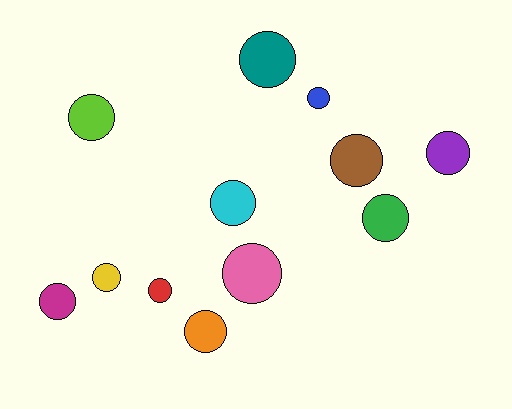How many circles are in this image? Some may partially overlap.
There are 12 circles.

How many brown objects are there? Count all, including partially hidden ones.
There is 1 brown object.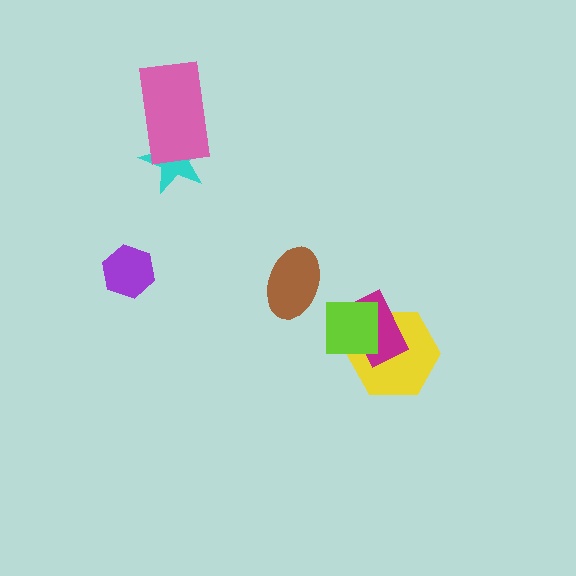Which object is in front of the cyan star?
The pink rectangle is in front of the cyan star.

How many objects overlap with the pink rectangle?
1 object overlaps with the pink rectangle.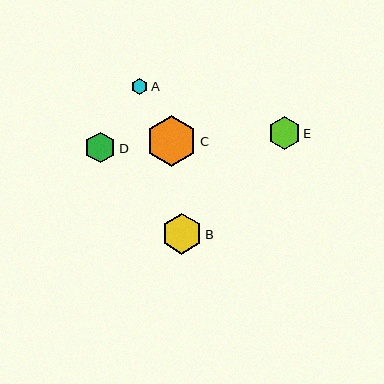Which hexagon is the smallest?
Hexagon A is the smallest with a size of approximately 16 pixels.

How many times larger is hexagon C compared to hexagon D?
Hexagon C is approximately 1.6 times the size of hexagon D.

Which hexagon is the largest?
Hexagon C is the largest with a size of approximately 50 pixels.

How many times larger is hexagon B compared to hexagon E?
Hexagon B is approximately 1.3 times the size of hexagon E.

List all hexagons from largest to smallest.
From largest to smallest: C, B, E, D, A.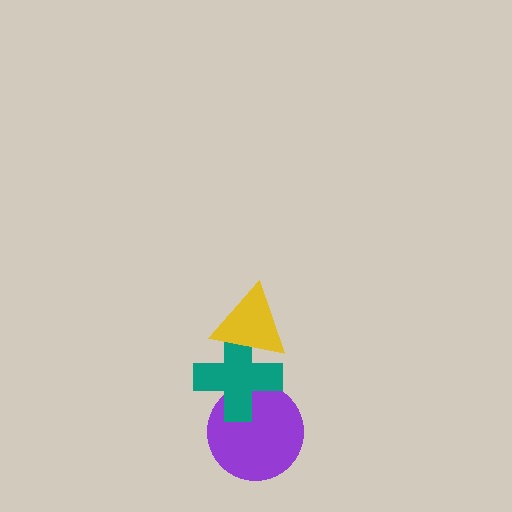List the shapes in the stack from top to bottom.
From top to bottom: the yellow triangle, the teal cross, the purple circle.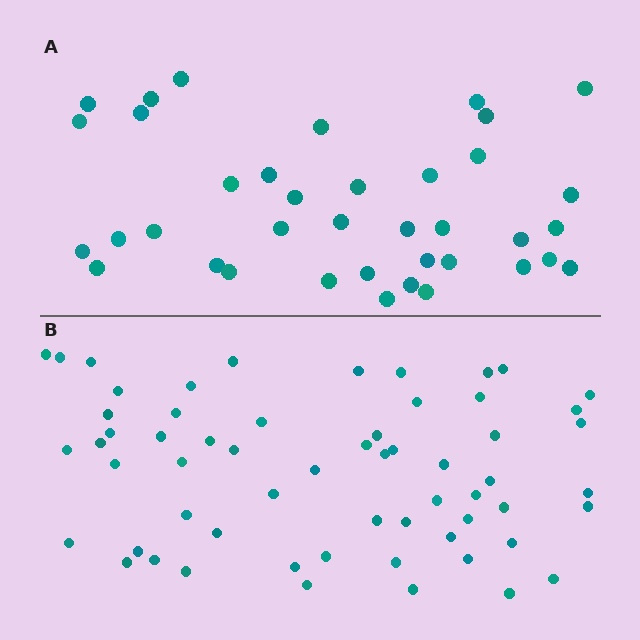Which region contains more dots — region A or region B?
Region B (the bottom region) has more dots.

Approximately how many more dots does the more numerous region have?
Region B has approximately 20 more dots than region A.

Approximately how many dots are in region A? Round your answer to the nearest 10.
About 40 dots. (The exact count is 38, which rounds to 40.)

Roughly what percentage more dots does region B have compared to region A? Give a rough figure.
About 60% more.